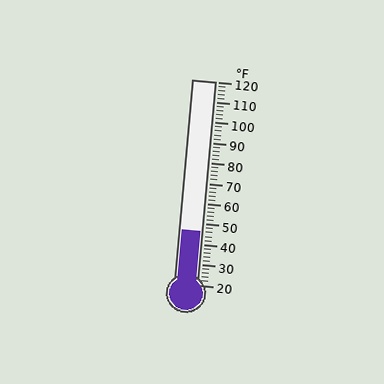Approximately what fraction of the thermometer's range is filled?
The thermometer is filled to approximately 25% of its range.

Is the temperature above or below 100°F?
The temperature is below 100°F.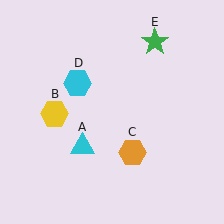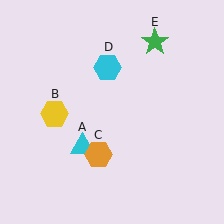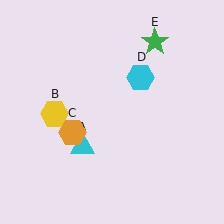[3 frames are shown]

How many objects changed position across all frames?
2 objects changed position: orange hexagon (object C), cyan hexagon (object D).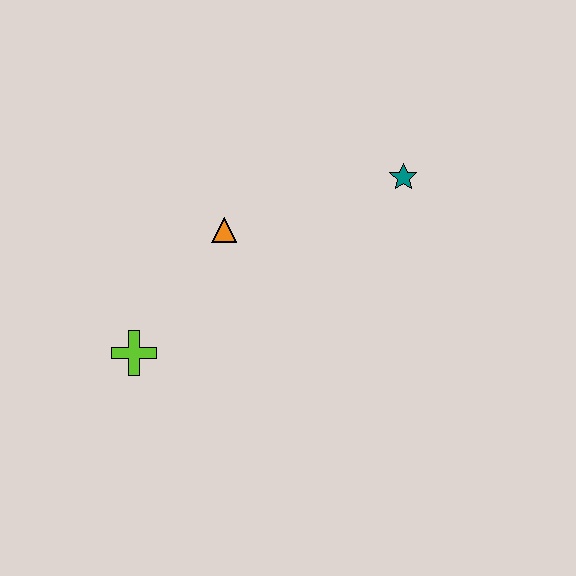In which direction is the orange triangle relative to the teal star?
The orange triangle is to the left of the teal star.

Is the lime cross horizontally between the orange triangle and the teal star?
No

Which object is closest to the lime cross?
The orange triangle is closest to the lime cross.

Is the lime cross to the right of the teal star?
No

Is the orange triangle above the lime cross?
Yes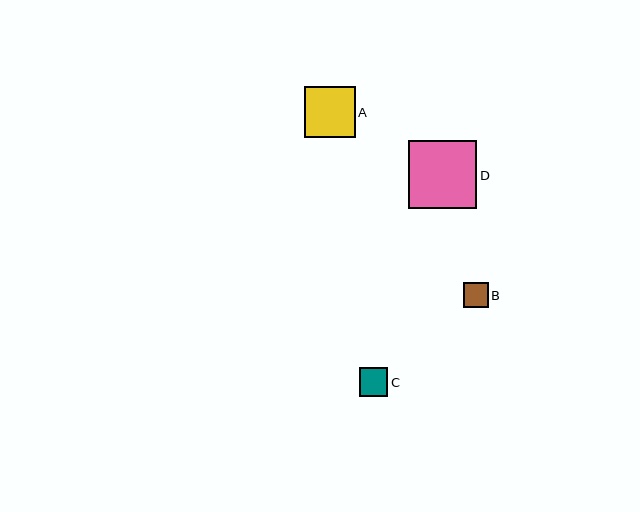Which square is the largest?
Square D is the largest with a size of approximately 68 pixels.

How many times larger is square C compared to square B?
Square C is approximately 1.1 times the size of square B.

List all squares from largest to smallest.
From largest to smallest: D, A, C, B.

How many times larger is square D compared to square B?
Square D is approximately 2.7 times the size of square B.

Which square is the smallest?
Square B is the smallest with a size of approximately 25 pixels.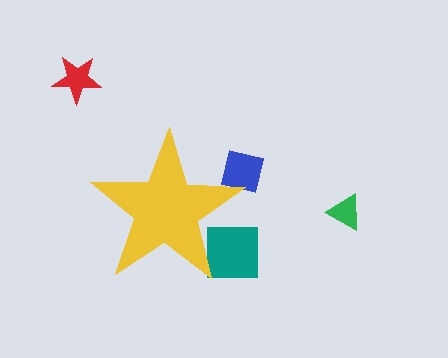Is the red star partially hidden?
No, the red star is fully visible.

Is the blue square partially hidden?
Yes, the blue square is partially hidden behind the yellow star.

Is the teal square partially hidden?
Yes, the teal square is partially hidden behind the yellow star.